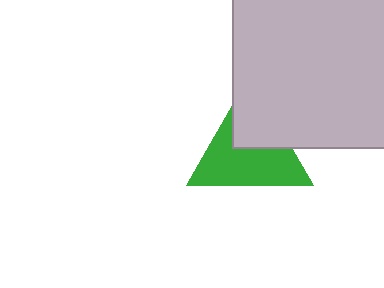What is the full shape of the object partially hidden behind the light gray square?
The partially hidden object is a green triangle.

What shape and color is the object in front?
The object in front is a light gray square.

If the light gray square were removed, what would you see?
You would see the complete green triangle.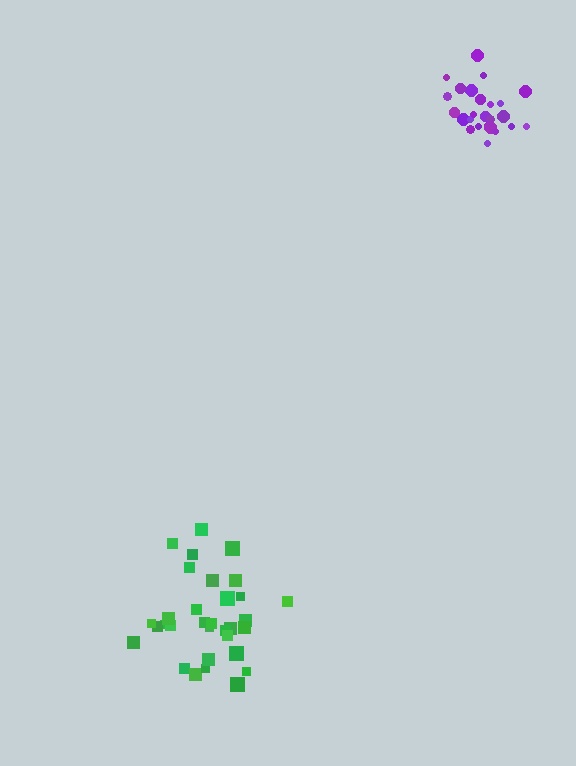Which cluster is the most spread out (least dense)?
Green.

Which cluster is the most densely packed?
Purple.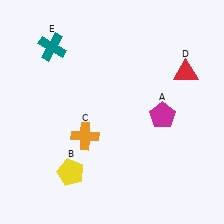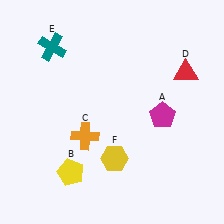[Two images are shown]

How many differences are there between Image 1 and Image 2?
There is 1 difference between the two images.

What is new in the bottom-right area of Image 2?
A yellow hexagon (F) was added in the bottom-right area of Image 2.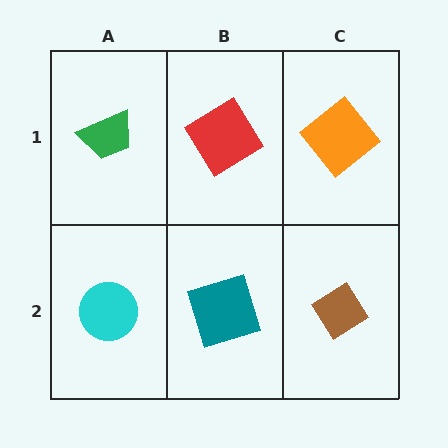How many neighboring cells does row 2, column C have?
2.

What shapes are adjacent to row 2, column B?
A red diamond (row 1, column B), a cyan circle (row 2, column A), a brown diamond (row 2, column C).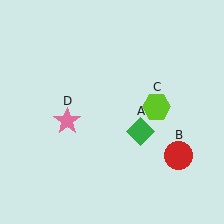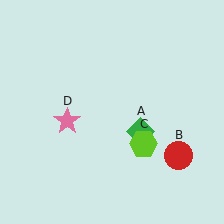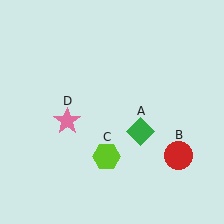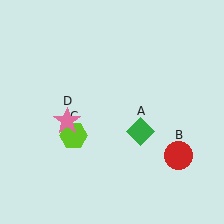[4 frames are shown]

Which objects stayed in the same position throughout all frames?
Green diamond (object A) and red circle (object B) and pink star (object D) remained stationary.